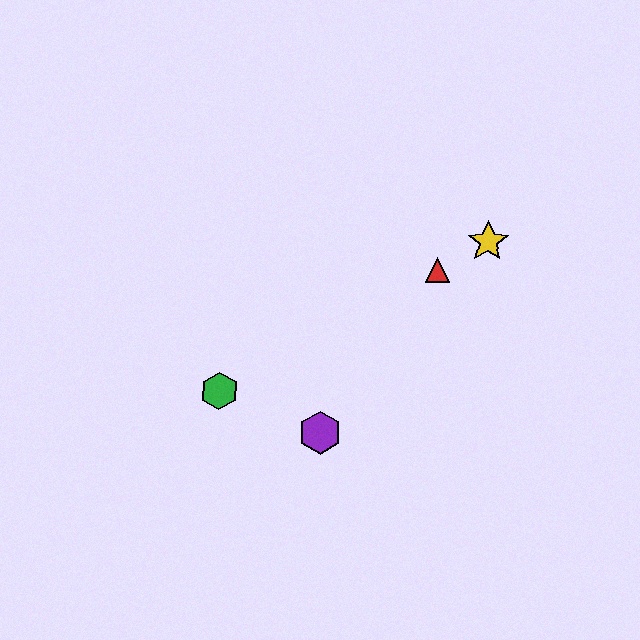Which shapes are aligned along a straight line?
The red triangle, the blue star, the green hexagon, the yellow star are aligned along a straight line.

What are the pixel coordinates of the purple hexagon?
The purple hexagon is at (321, 433).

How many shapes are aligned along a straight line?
4 shapes (the red triangle, the blue star, the green hexagon, the yellow star) are aligned along a straight line.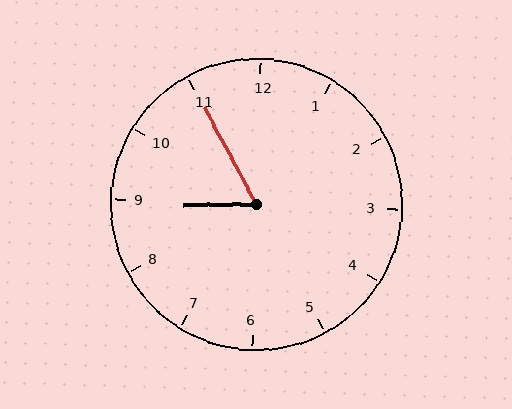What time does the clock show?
8:55.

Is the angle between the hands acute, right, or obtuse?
It is acute.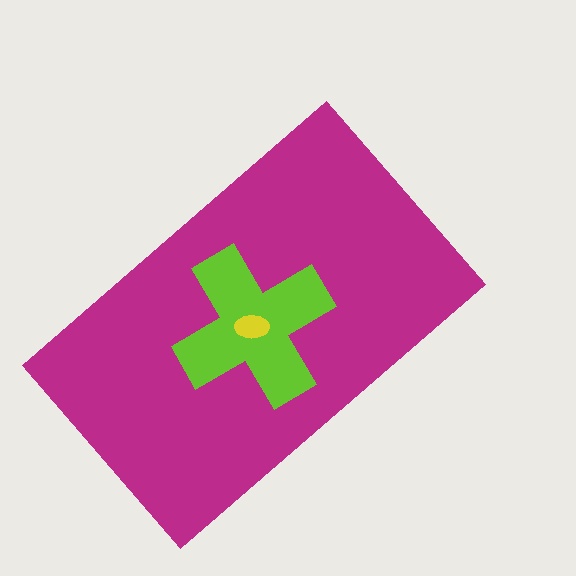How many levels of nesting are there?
3.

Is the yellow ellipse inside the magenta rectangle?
Yes.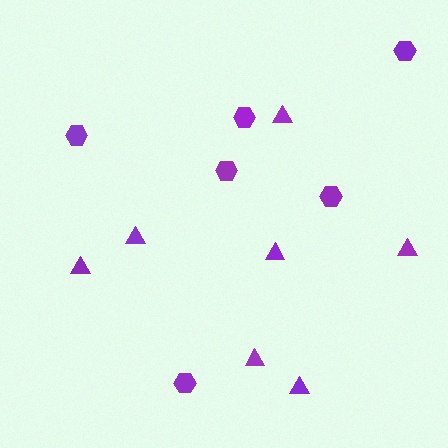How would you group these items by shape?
There are 2 groups: one group of hexagons (6) and one group of triangles (7).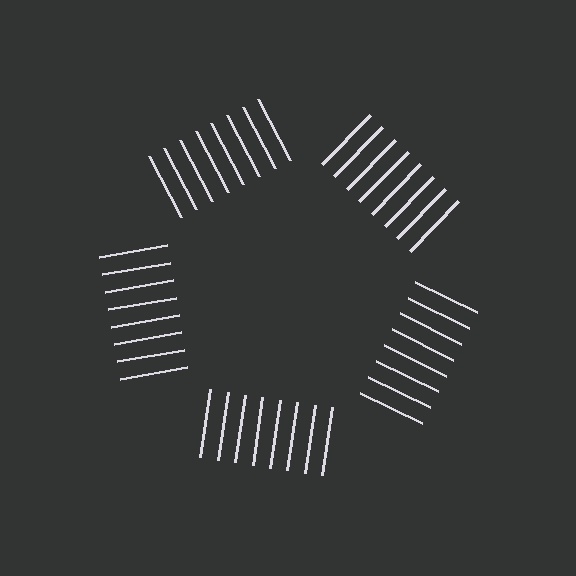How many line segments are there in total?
40 — 8 along each of the 5 edges.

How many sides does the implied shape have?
5 sides — the line-ends trace a pentagon.